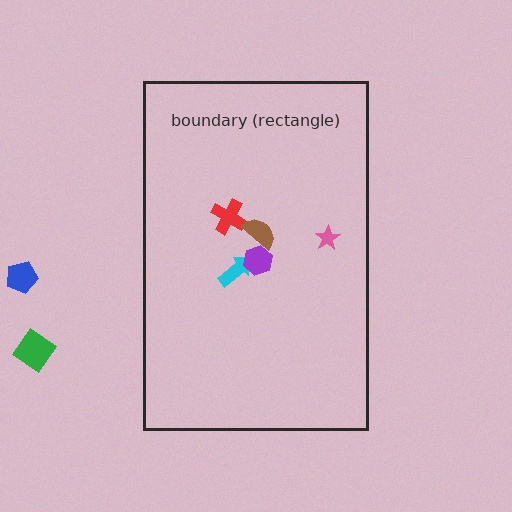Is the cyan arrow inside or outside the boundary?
Inside.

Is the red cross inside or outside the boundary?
Inside.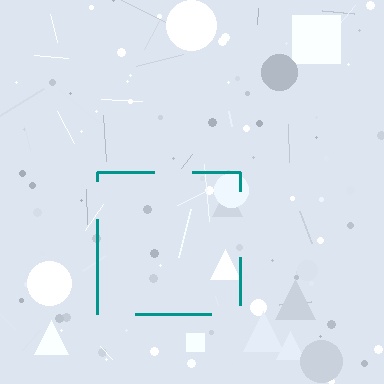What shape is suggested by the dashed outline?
The dashed outline suggests a square.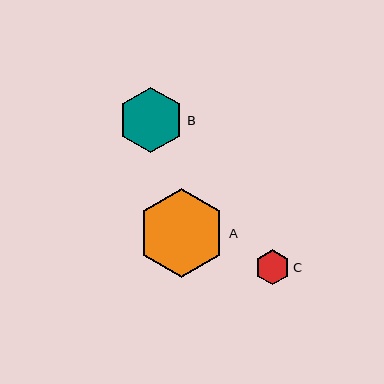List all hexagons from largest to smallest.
From largest to smallest: A, B, C.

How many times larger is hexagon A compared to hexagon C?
Hexagon A is approximately 2.5 times the size of hexagon C.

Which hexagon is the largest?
Hexagon A is the largest with a size of approximately 88 pixels.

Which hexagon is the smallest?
Hexagon C is the smallest with a size of approximately 35 pixels.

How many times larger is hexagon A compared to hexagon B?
Hexagon A is approximately 1.3 times the size of hexagon B.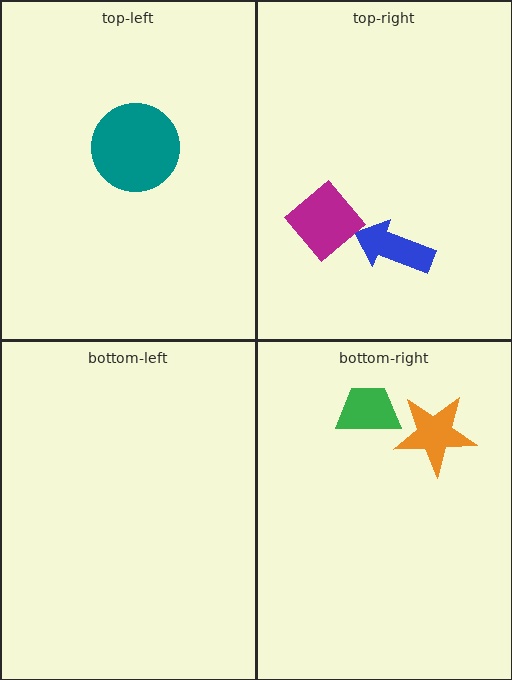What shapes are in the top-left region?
The teal circle.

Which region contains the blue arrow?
The top-right region.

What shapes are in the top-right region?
The blue arrow, the magenta diamond.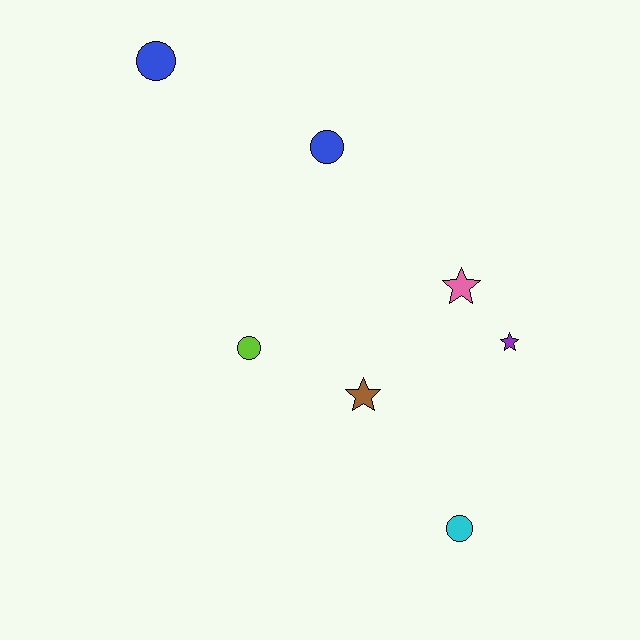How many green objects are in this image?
There are no green objects.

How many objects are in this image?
There are 7 objects.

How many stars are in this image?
There are 3 stars.